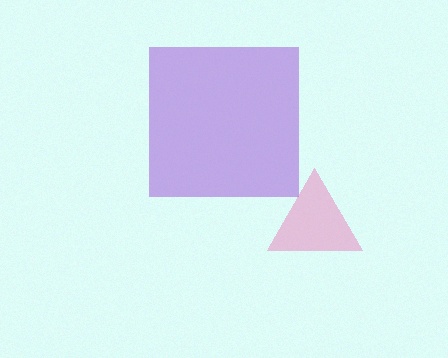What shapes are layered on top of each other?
The layered shapes are: a pink triangle, a purple square.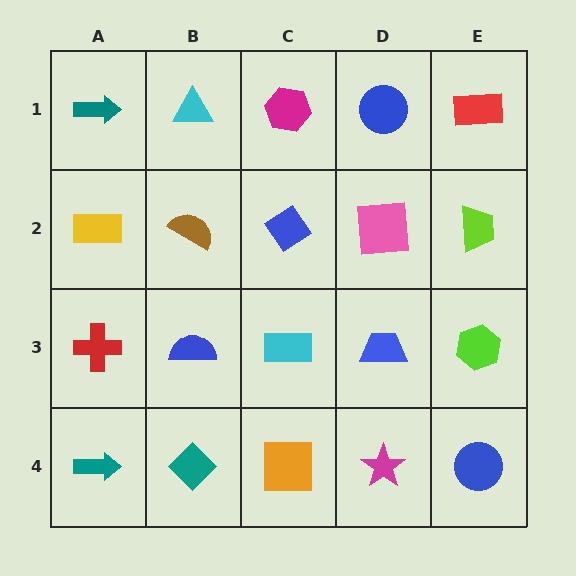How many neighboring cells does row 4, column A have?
2.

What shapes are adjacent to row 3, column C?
A blue diamond (row 2, column C), an orange square (row 4, column C), a blue semicircle (row 3, column B), a blue trapezoid (row 3, column D).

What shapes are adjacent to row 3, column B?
A brown semicircle (row 2, column B), a teal diamond (row 4, column B), a red cross (row 3, column A), a cyan rectangle (row 3, column C).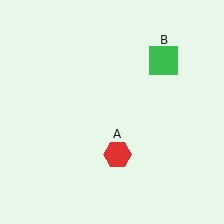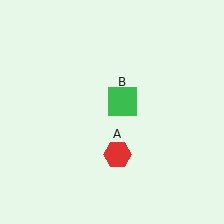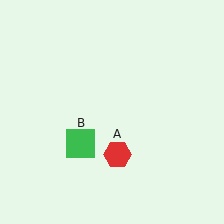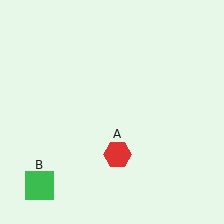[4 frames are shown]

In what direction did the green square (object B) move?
The green square (object B) moved down and to the left.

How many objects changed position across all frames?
1 object changed position: green square (object B).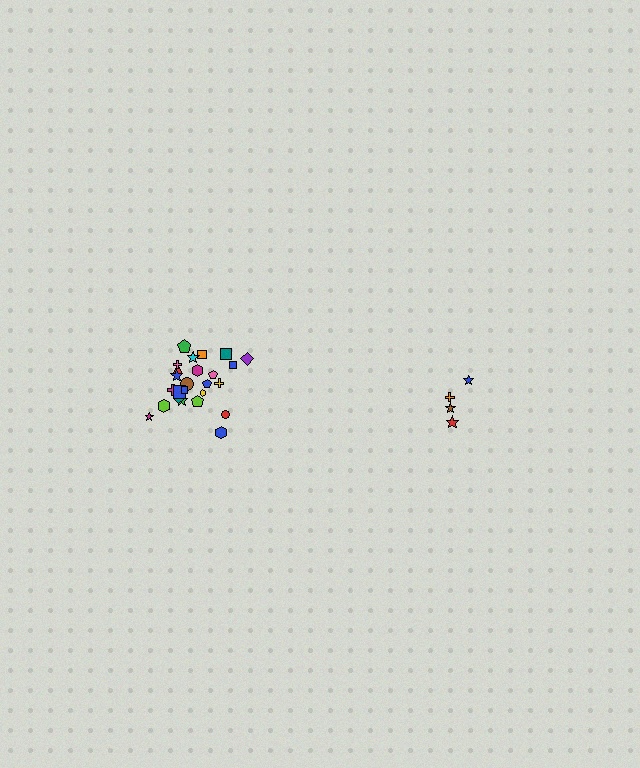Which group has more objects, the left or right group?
The left group.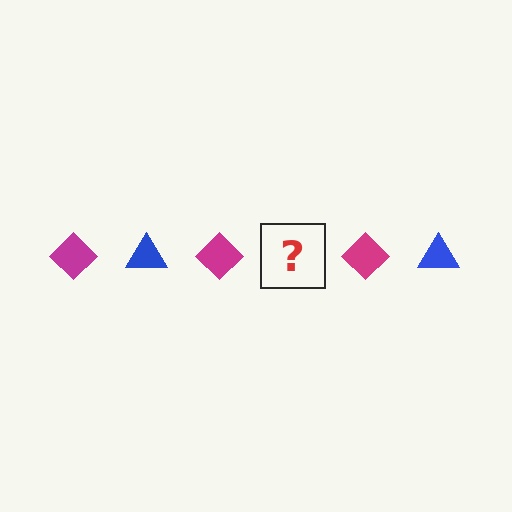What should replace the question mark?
The question mark should be replaced with a blue triangle.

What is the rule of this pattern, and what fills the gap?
The rule is that the pattern alternates between magenta diamond and blue triangle. The gap should be filled with a blue triangle.